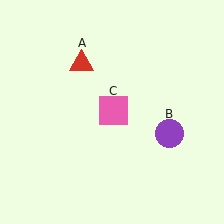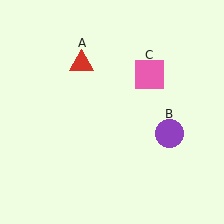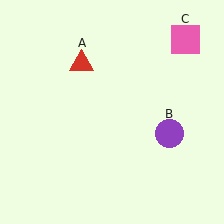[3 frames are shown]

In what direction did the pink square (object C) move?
The pink square (object C) moved up and to the right.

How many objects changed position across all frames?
1 object changed position: pink square (object C).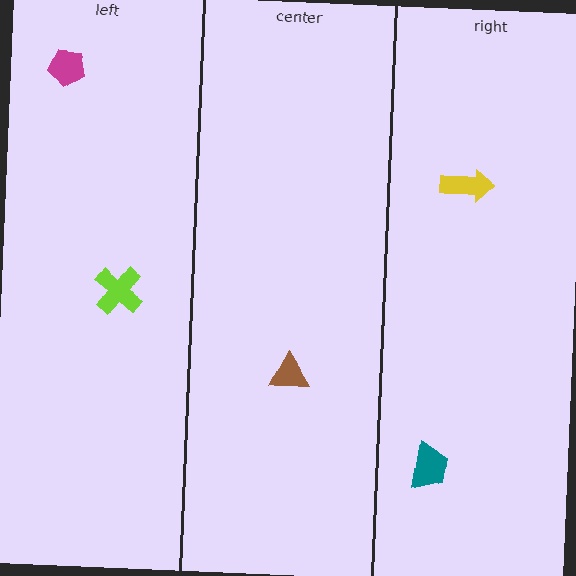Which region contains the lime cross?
The left region.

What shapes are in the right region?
The yellow arrow, the teal trapezoid.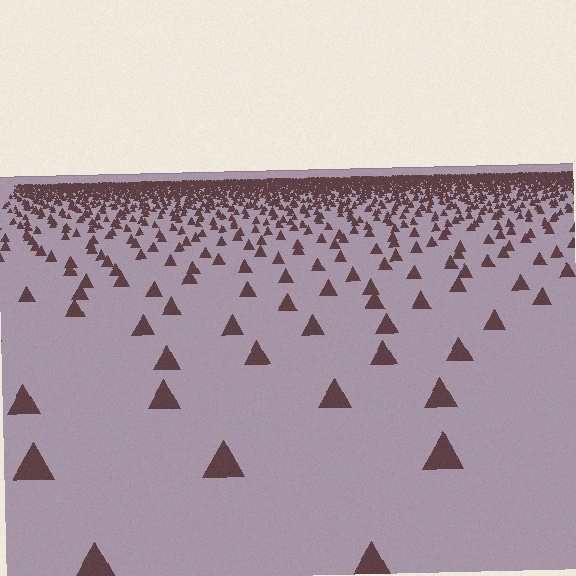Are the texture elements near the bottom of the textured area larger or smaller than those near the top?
Larger. Near the bottom, elements are closer to the viewer and appear at a bigger on-screen size.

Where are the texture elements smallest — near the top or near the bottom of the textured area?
Near the top.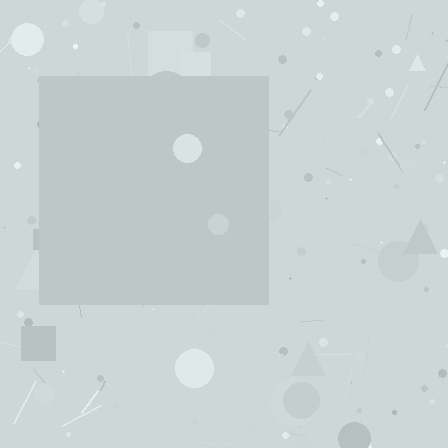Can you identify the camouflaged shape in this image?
The camouflaged shape is a square.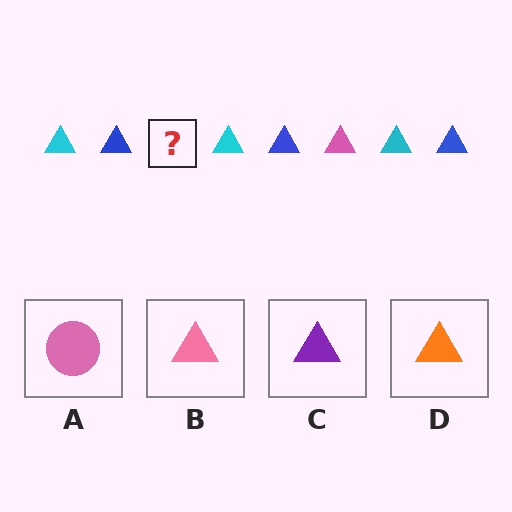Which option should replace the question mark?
Option B.